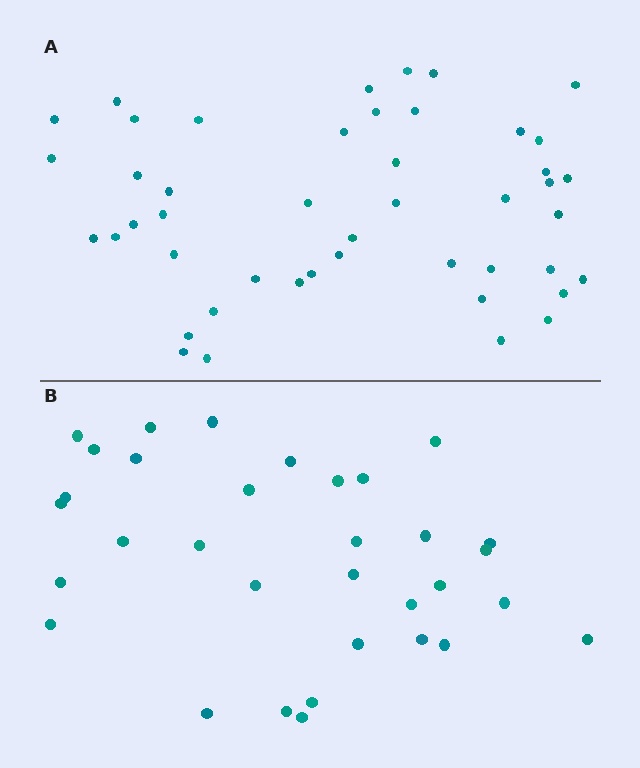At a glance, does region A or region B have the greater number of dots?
Region A (the top region) has more dots.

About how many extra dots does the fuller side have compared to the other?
Region A has approximately 15 more dots than region B.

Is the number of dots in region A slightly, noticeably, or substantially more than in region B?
Region A has noticeably more, but not dramatically so. The ratio is roughly 1.4 to 1.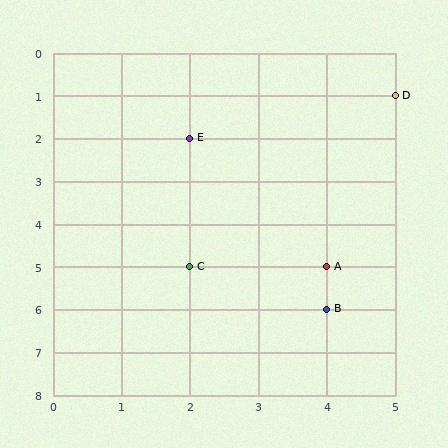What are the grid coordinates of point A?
Point A is at grid coordinates (4, 5).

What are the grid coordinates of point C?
Point C is at grid coordinates (2, 5).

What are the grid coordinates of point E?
Point E is at grid coordinates (2, 2).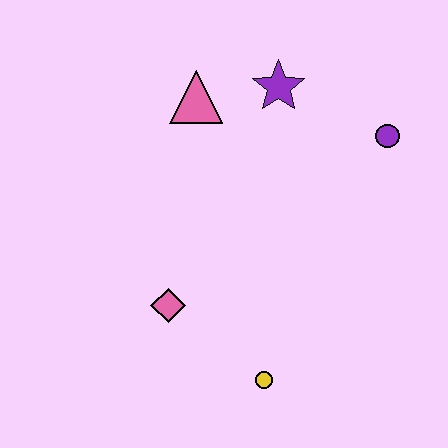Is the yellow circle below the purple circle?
Yes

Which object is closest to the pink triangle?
The purple star is closest to the pink triangle.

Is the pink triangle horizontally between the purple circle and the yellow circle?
No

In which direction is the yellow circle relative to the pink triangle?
The yellow circle is below the pink triangle.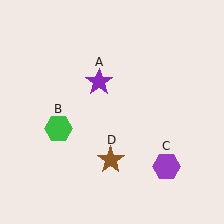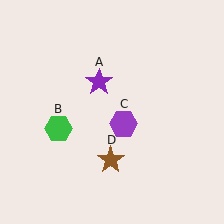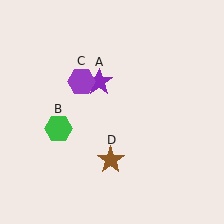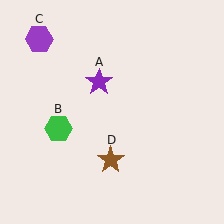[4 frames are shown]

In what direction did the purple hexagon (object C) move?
The purple hexagon (object C) moved up and to the left.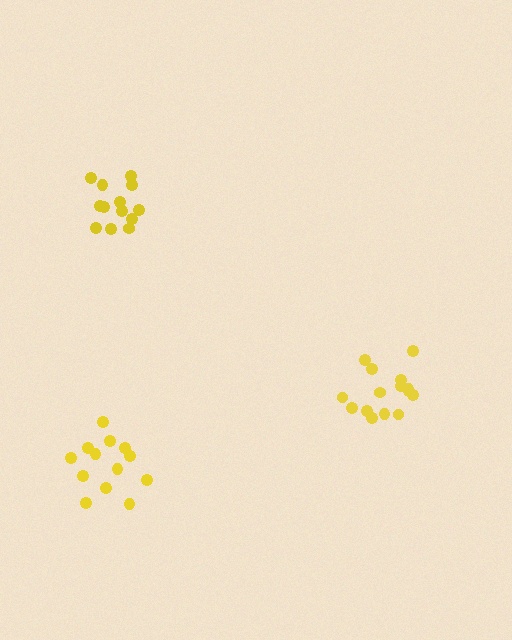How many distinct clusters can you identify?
There are 3 distinct clusters.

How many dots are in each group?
Group 1: 13 dots, Group 2: 13 dots, Group 3: 15 dots (41 total).